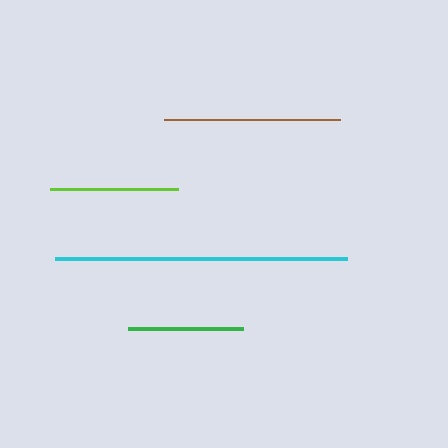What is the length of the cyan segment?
The cyan segment is approximately 292 pixels long.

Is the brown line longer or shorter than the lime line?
The brown line is longer than the lime line.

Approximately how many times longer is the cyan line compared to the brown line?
The cyan line is approximately 1.7 times the length of the brown line.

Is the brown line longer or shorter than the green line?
The brown line is longer than the green line.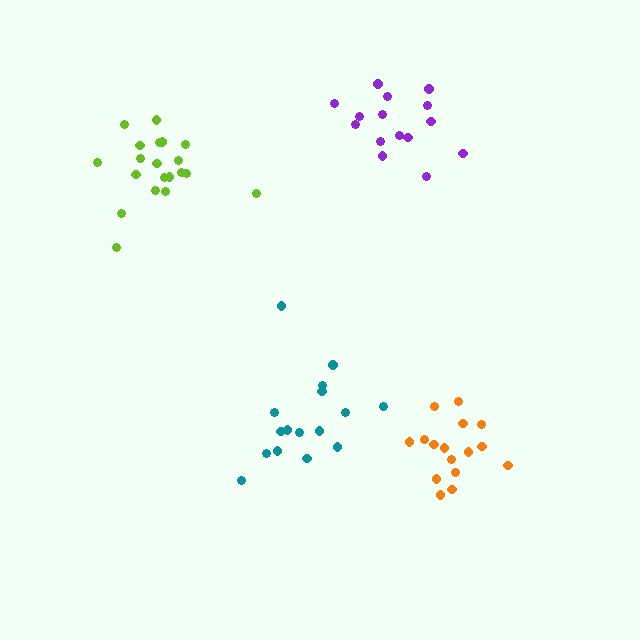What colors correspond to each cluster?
The clusters are colored: lime, purple, orange, teal.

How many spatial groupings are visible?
There are 4 spatial groupings.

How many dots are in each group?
Group 1: 20 dots, Group 2: 15 dots, Group 3: 16 dots, Group 4: 16 dots (67 total).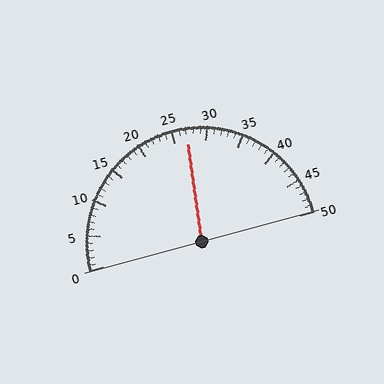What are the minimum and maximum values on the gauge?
The gauge ranges from 0 to 50.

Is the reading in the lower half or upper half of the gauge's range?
The reading is in the upper half of the range (0 to 50).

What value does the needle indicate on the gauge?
The needle indicates approximately 27.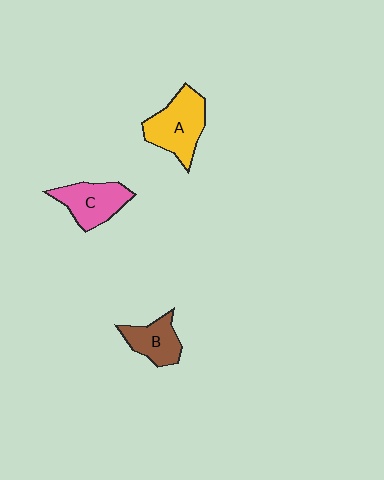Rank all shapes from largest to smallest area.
From largest to smallest: A (yellow), C (pink), B (brown).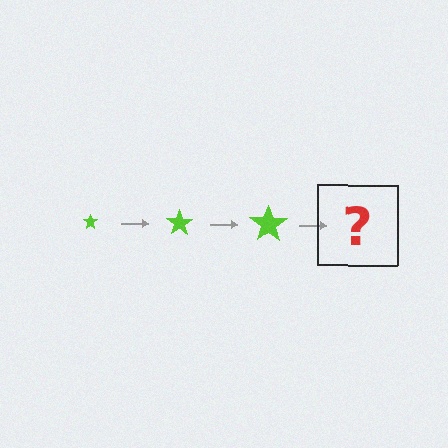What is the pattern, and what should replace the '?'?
The pattern is that the star gets progressively larger each step. The '?' should be a lime star, larger than the previous one.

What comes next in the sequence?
The next element should be a lime star, larger than the previous one.